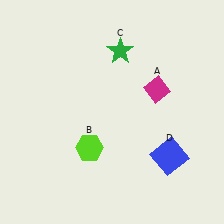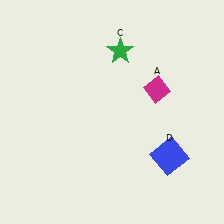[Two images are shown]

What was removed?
The lime hexagon (B) was removed in Image 2.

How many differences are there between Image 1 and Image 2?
There is 1 difference between the two images.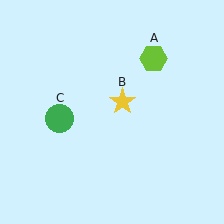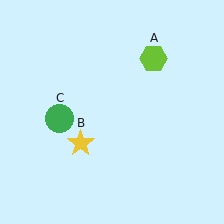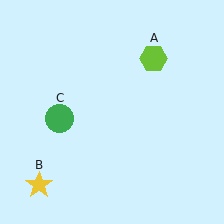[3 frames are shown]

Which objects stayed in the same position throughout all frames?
Lime hexagon (object A) and green circle (object C) remained stationary.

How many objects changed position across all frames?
1 object changed position: yellow star (object B).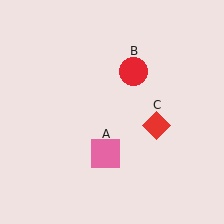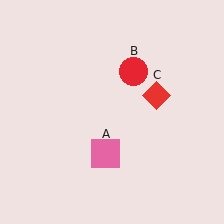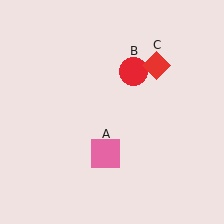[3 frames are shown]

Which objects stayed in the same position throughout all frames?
Pink square (object A) and red circle (object B) remained stationary.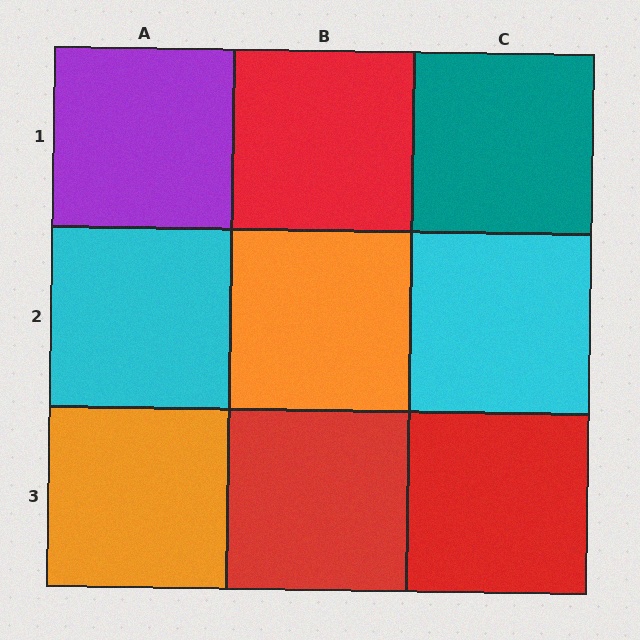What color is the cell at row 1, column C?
Teal.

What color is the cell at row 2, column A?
Cyan.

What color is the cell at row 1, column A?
Purple.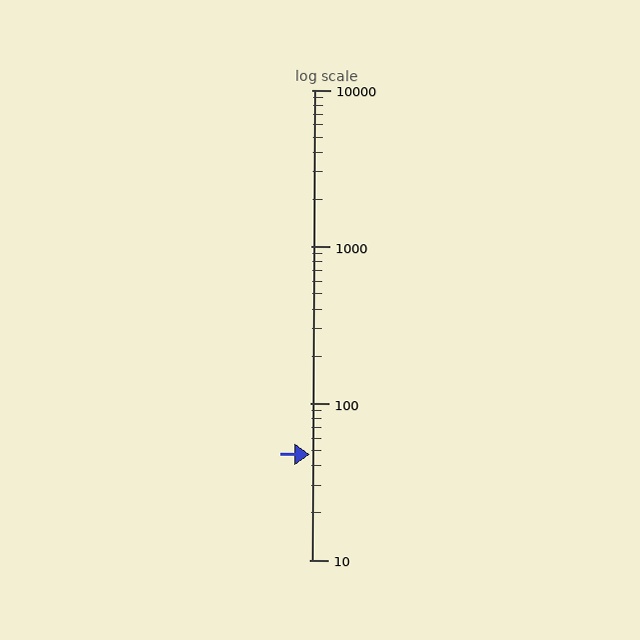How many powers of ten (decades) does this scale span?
The scale spans 3 decades, from 10 to 10000.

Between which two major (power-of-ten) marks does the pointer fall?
The pointer is between 10 and 100.